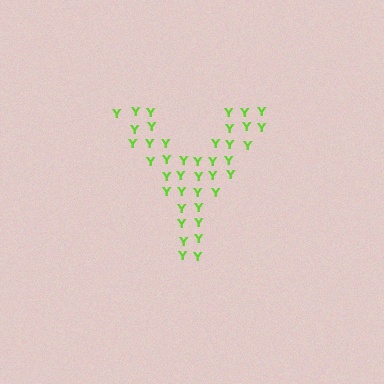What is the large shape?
The large shape is the letter Y.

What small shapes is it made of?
It is made of small letter Y's.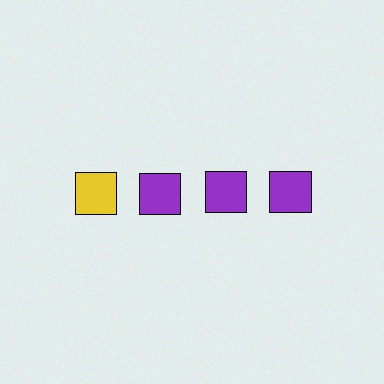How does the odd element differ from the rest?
It has a different color: yellow instead of purple.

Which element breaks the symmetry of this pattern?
The yellow square in the top row, leftmost column breaks the symmetry. All other shapes are purple squares.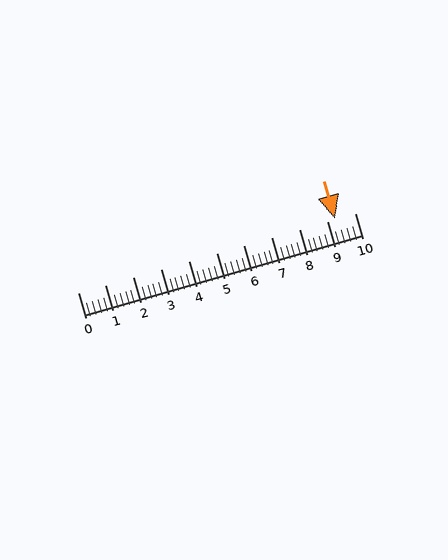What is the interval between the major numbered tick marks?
The major tick marks are spaced 1 units apart.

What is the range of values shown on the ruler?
The ruler shows values from 0 to 10.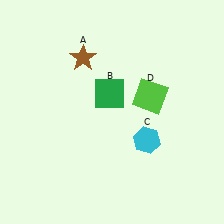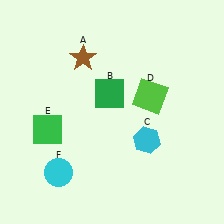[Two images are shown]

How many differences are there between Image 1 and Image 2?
There are 2 differences between the two images.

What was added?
A green square (E), a cyan circle (F) were added in Image 2.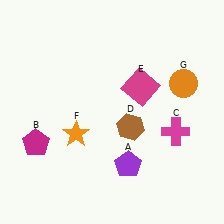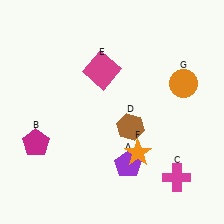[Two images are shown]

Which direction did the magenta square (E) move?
The magenta square (E) moved left.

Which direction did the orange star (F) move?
The orange star (F) moved right.